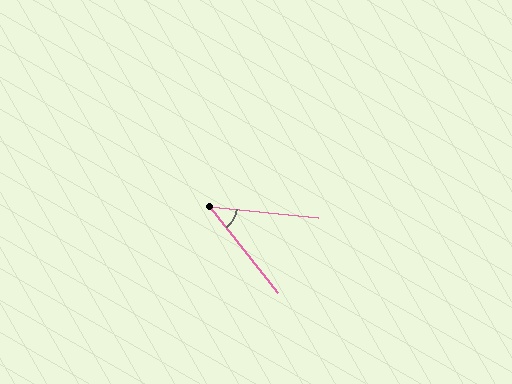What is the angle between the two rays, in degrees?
Approximately 46 degrees.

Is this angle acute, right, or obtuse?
It is acute.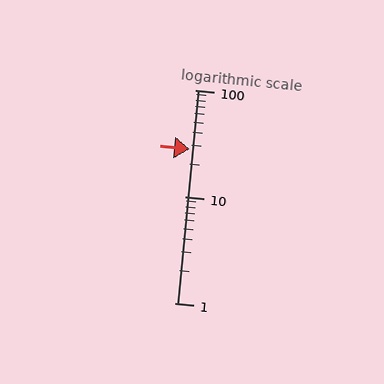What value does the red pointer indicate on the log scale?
The pointer indicates approximately 28.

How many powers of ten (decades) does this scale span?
The scale spans 2 decades, from 1 to 100.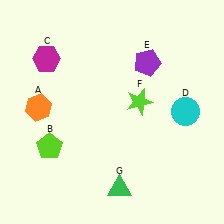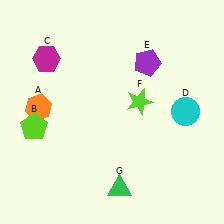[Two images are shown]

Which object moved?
The lime pentagon (B) moved up.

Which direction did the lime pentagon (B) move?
The lime pentagon (B) moved up.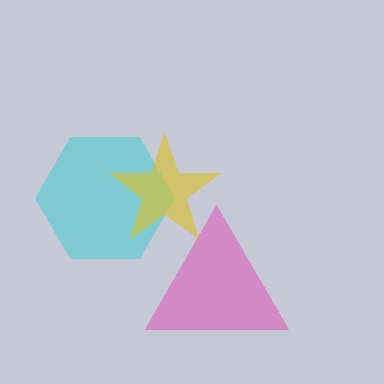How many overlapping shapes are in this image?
There are 3 overlapping shapes in the image.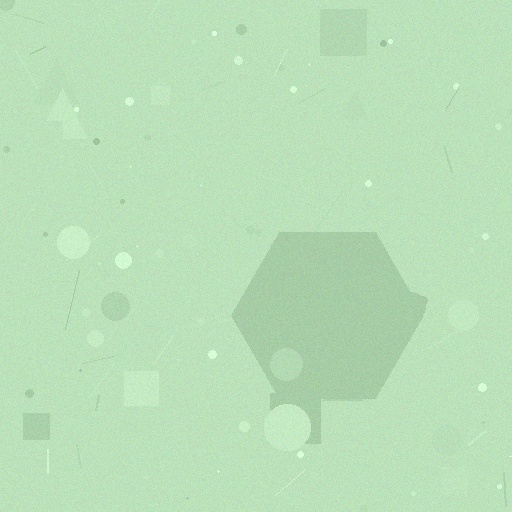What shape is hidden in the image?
A hexagon is hidden in the image.